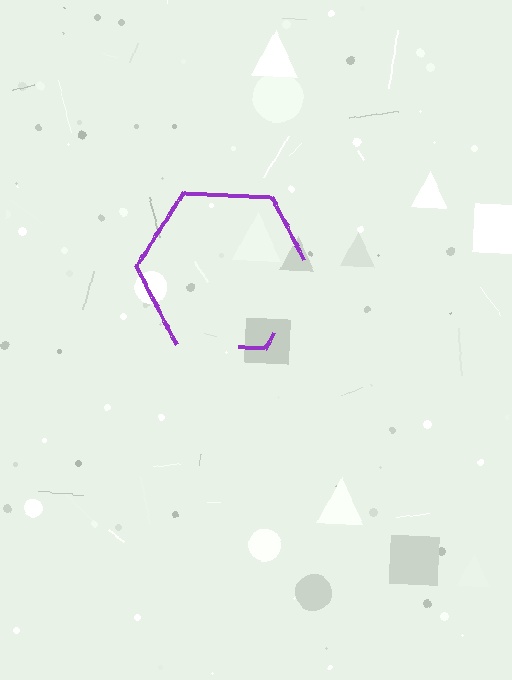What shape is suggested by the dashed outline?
The dashed outline suggests a hexagon.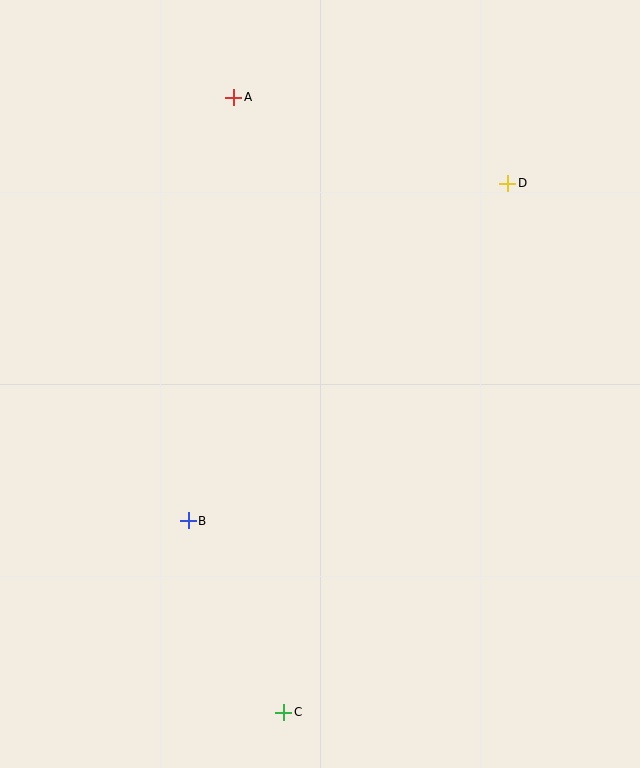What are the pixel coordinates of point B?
Point B is at (188, 521).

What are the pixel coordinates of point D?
Point D is at (508, 183).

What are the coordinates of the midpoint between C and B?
The midpoint between C and B is at (236, 616).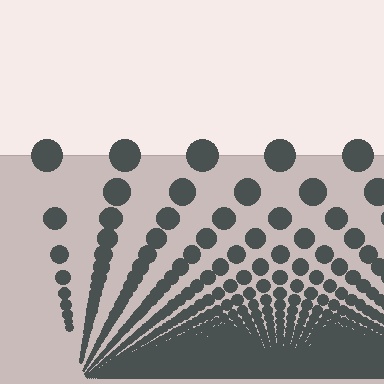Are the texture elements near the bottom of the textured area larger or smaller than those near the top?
Smaller. The gradient is inverted — elements near the bottom are smaller and denser.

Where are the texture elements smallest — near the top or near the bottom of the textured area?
Near the bottom.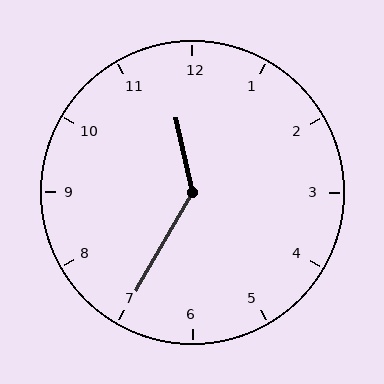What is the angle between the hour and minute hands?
Approximately 138 degrees.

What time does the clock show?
11:35.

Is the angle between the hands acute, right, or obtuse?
It is obtuse.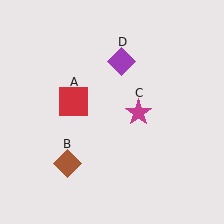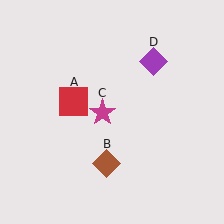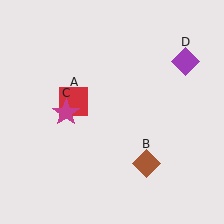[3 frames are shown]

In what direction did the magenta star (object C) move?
The magenta star (object C) moved left.